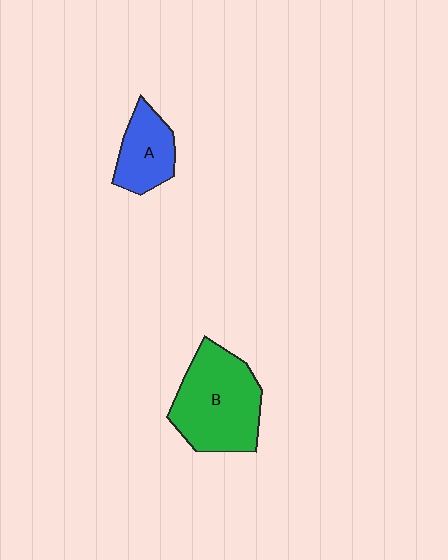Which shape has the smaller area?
Shape A (blue).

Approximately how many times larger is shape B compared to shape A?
Approximately 1.9 times.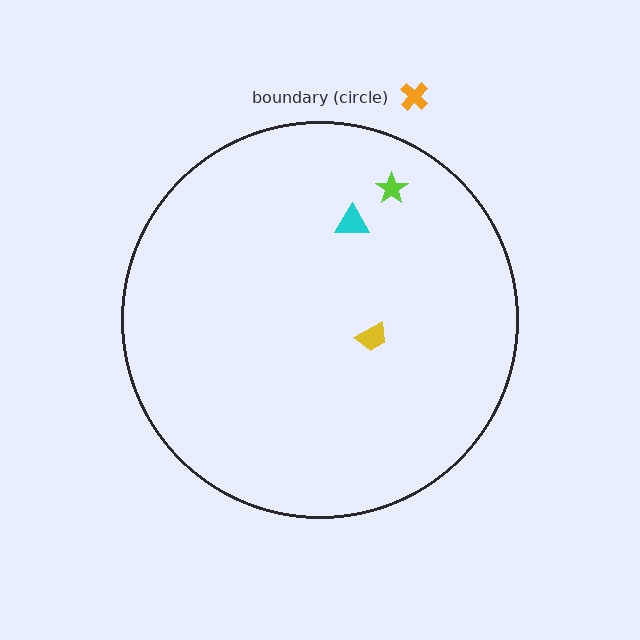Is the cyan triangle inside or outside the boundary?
Inside.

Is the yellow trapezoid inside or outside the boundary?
Inside.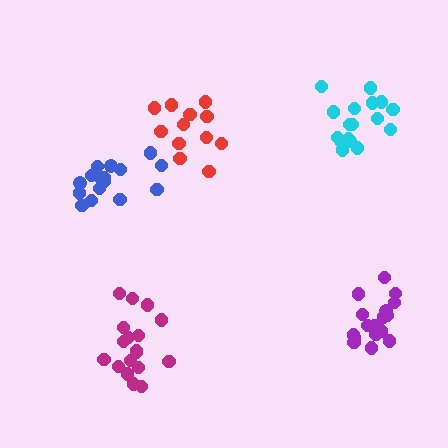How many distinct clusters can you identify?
There are 5 distinct clusters.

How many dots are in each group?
Group 1: 16 dots, Group 2: 12 dots, Group 3: 17 dots, Group 4: 18 dots, Group 5: 17 dots (80 total).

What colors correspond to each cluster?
The clusters are colored: blue, red, cyan, magenta, purple.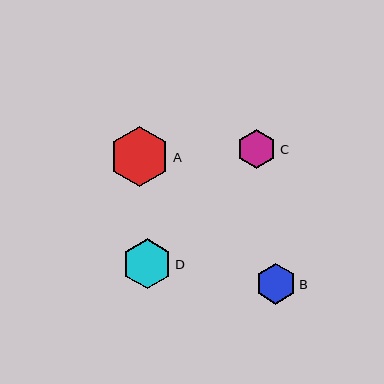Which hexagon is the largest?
Hexagon A is the largest with a size of approximately 60 pixels.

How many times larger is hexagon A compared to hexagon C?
Hexagon A is approximately 1.5 times the size of hexagon C.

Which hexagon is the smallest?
Hexagon C is the smallest with a size of approximately 39 pixels.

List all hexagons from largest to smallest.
From largest to smallest: A, D, B, C.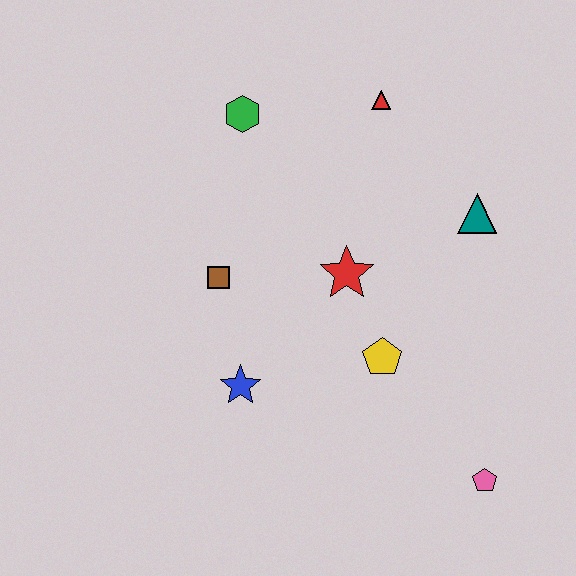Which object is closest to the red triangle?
The green hexagon is closest to the red triangle.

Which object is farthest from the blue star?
The red triangle is farthest from the blue star.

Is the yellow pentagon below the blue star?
No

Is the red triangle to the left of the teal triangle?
Yes